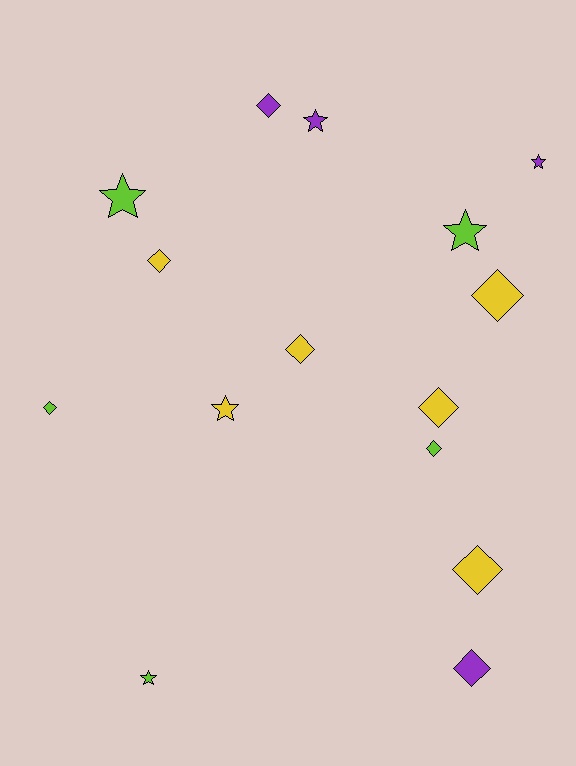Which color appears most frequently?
Yellow, with 6 objects.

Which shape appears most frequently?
Diamond, with 9 objects.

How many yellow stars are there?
There is 1 yellow star.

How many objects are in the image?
There are 15 objects.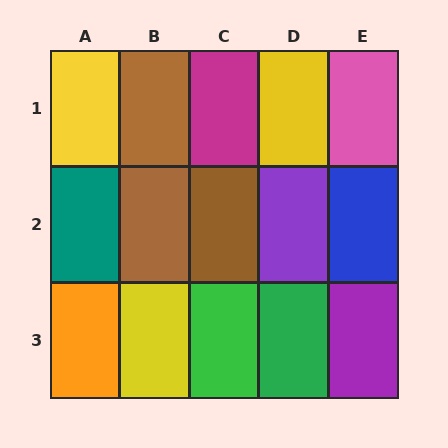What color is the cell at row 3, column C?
Green.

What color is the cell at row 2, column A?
Teal.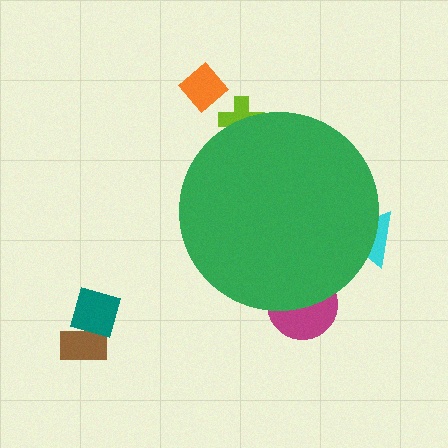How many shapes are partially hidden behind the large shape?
3 shapes are partially hidden.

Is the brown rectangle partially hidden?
No, the brown rectangle is fully visible.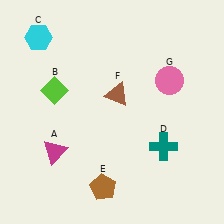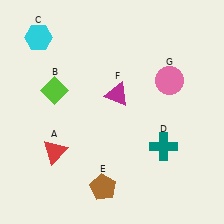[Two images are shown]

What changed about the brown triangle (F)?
In Image 1, F is brown. In Image 2, it changed to magenta.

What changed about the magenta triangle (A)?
In Image 1, A is magenta. In Image 2, it changed to red.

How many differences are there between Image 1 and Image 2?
There are 2 differences between the two images.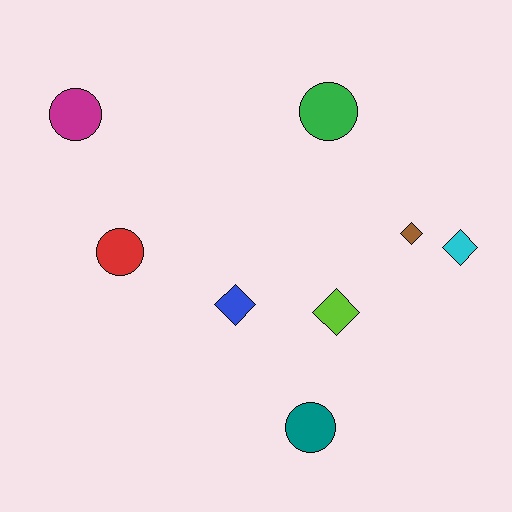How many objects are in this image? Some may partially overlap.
There are 8 objects.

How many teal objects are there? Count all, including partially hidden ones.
There is 1 teal object.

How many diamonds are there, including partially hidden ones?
There are 4 diamonds.